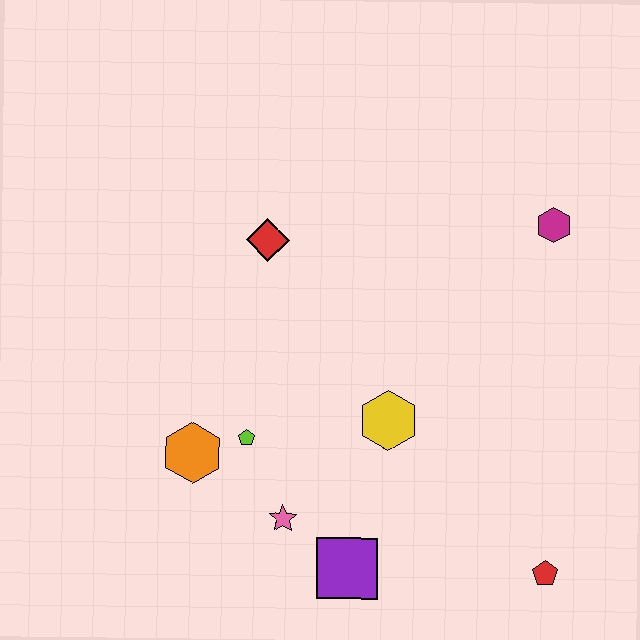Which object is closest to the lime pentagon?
The orange hexagon is closest to the lime pentagon.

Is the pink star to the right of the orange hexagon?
Yes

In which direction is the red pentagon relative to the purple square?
The red pentagon is to the right of the purple square.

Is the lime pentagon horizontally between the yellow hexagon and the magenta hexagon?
No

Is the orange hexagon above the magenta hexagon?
No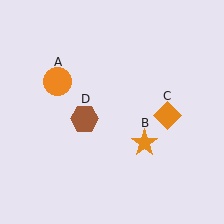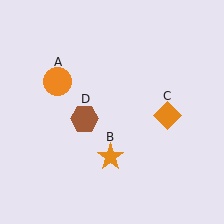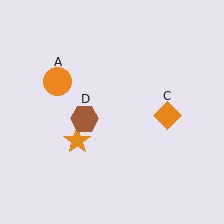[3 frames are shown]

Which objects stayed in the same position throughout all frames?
Orange circle (object A) and orange diamond (object C) and brown hexagon (object D) remained stationary.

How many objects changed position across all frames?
1 object changed position: orange star (object B).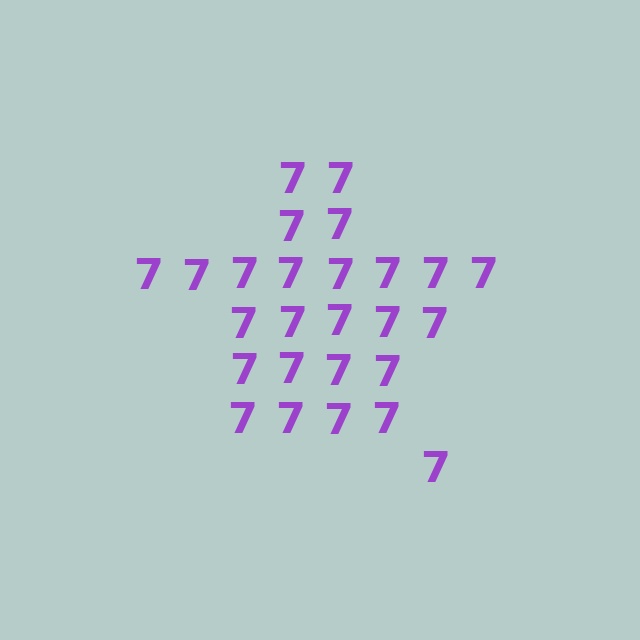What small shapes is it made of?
It is made of small digit 7's.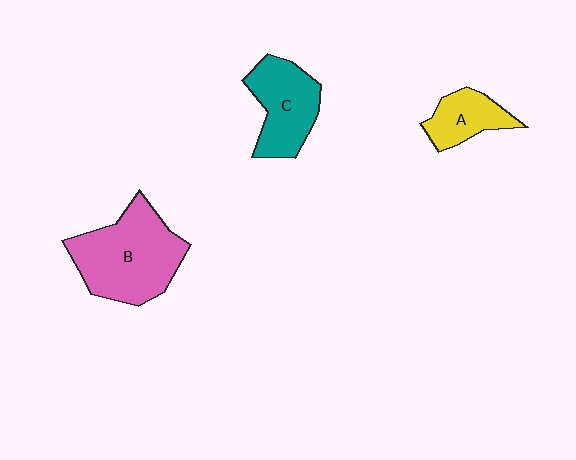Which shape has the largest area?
Shape B (pink).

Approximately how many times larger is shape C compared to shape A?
Approximately 1.5 times.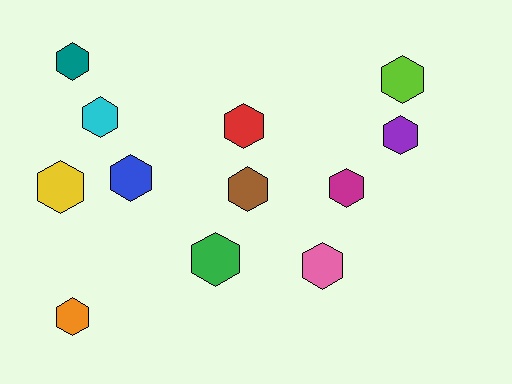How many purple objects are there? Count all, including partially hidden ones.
There is 1 purple object.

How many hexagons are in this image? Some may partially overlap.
There are 12 hexagons.